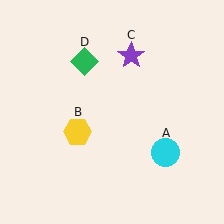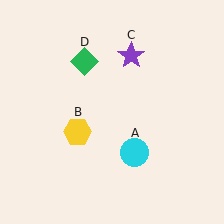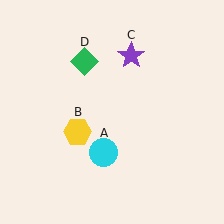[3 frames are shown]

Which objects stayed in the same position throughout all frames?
Yellow hexagon (object B) and purple star (object C) and green diamond (object D) remained stationary.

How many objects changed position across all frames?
1 object changed position: cyan circle (object A).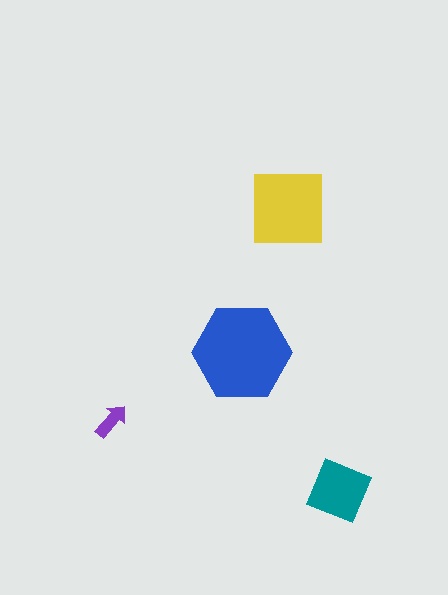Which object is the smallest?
The purple arrow.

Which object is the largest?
The blue hexagon.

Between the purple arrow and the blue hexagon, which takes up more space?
The blue hexagon.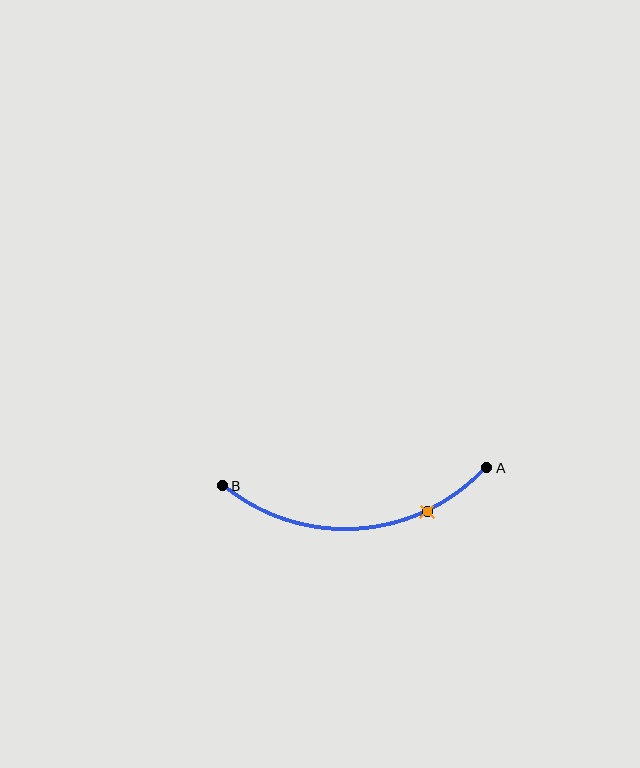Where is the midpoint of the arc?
The arc midpoint is the point on the curve farthest from the straight line joining A and B. It sits below that line.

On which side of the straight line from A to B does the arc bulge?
The arc bulges below the straight line connecting A and B.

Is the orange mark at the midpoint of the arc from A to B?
No. The orange mark lies on the arc but is closer to endpoint A. The arc midpoint would be at the point on the curve equidistant along the arc from both A and B.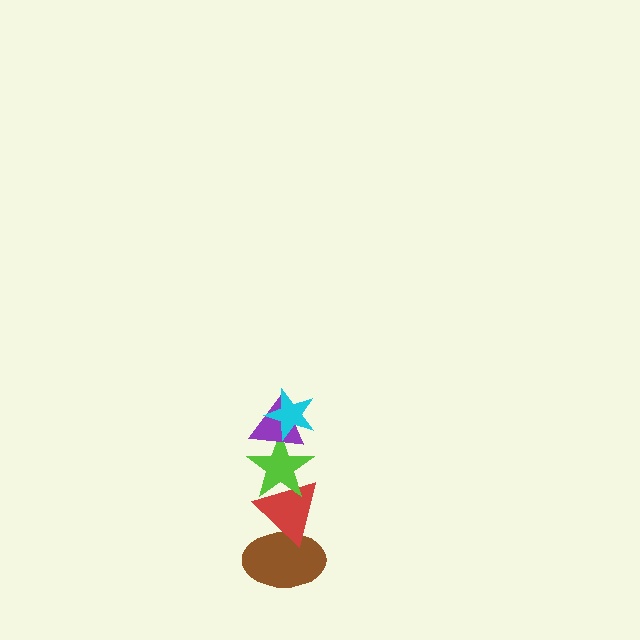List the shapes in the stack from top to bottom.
From top to bottom: the cyan star, the purple triangle, the lime star, the red triangle, the brown ellipse.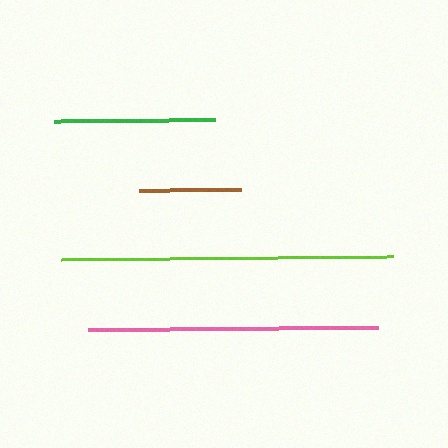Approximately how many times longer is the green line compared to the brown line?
The green line is approximately 1.6 times the length of the brown line.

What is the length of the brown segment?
The brown segment is approximately 102 pixels long.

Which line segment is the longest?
The lime line is the longest at approximately 332 pixels.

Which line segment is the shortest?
The brown line is the shortest at approximately 102 pixels.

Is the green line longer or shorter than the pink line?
The pink line is longer than the green line.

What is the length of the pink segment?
The pink segment is approximately 290 pixels long.